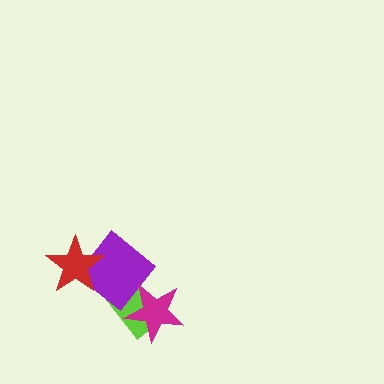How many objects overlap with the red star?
1 object overlaps with the red star.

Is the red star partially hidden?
No, no other shape covers it.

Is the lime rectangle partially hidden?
Yes, it is partially covered by another shape.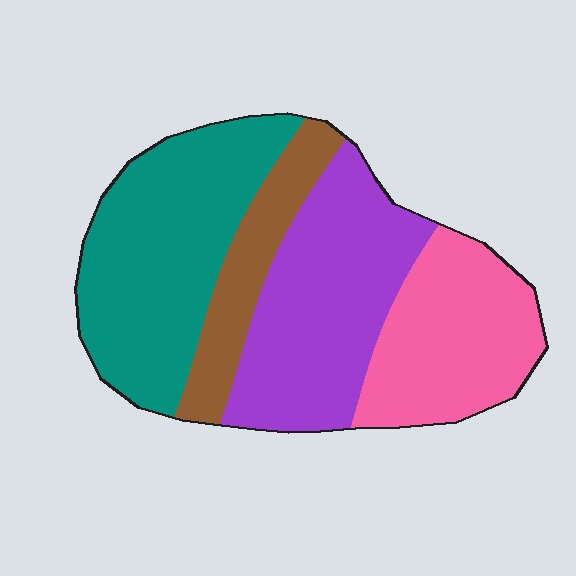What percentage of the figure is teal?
Teal takes up between a sixth and a third of the figure.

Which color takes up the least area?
Brown, at roughly 15%.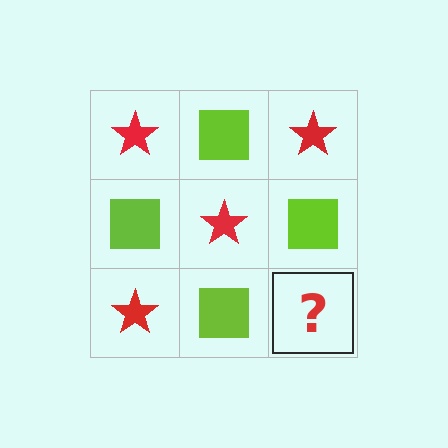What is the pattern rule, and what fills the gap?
The rule is that it alternates red star and lime square in a checkerboard pattern. The gap should be filled with a red star.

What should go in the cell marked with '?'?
The missing cell should contain a red star.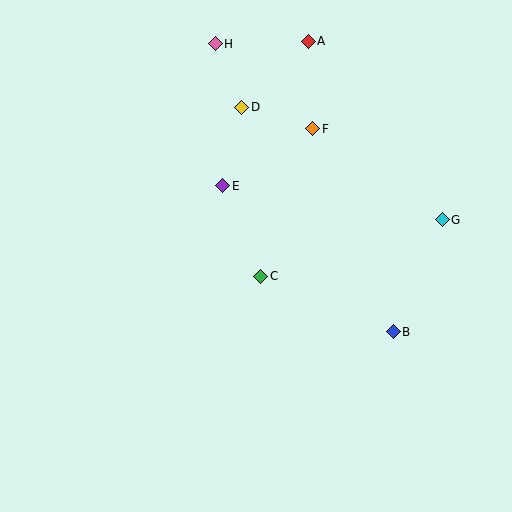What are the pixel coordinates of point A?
Point A is at (308, 41).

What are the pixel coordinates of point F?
Point F is at (313, 129).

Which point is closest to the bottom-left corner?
Point C is closest to the bottom-left corner.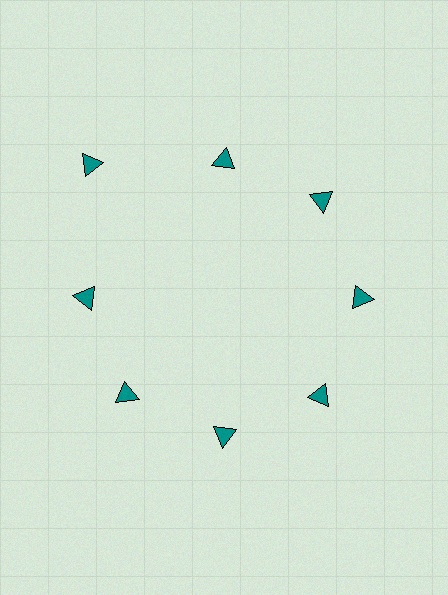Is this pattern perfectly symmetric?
No. The 8 teal triangles are arranged in a ring, but one element near the 10 o'clock position is pushed outward from the center, breaking the 8-fold rotational symmetry.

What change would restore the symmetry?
The symmetry would be restored by moving it inward, back onto the ring so that all 8 triangles sit at equal angles and equal distance from the center.